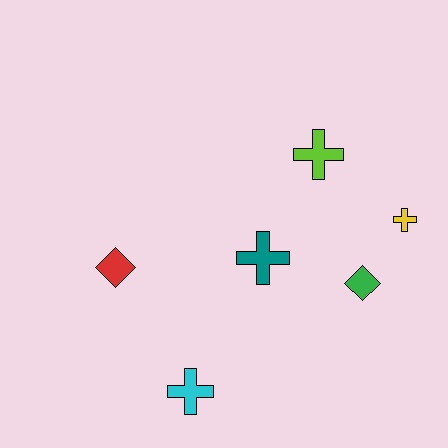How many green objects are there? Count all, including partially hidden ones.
There is 1 green object.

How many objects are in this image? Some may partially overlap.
There are 6 objects.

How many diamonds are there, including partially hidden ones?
There are 2 diamonds.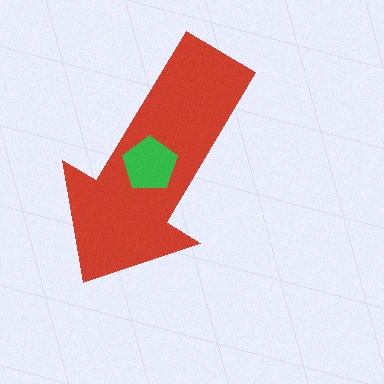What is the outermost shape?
The red arrow.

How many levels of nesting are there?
2.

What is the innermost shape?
The green pentagon.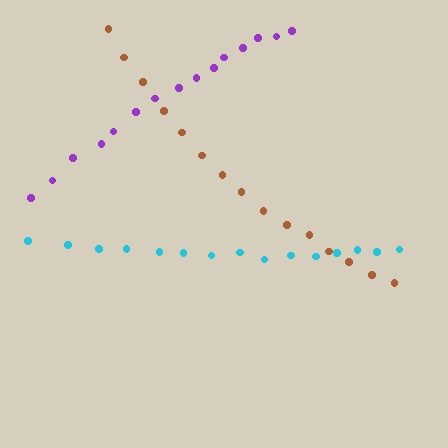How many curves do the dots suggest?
There are 3 distinct paths.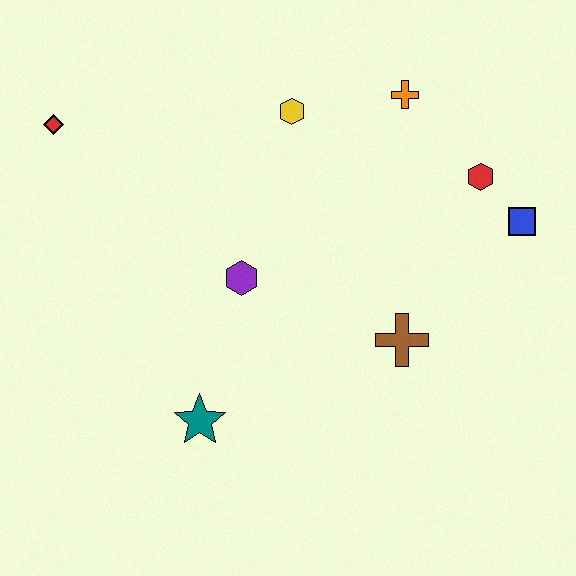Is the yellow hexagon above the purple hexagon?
Yes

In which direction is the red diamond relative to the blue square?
The red diamond is to the left of the blue square.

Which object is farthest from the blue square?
The red diamond is farthest from the blue square.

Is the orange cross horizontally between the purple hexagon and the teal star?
No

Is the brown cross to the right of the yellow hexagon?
Yes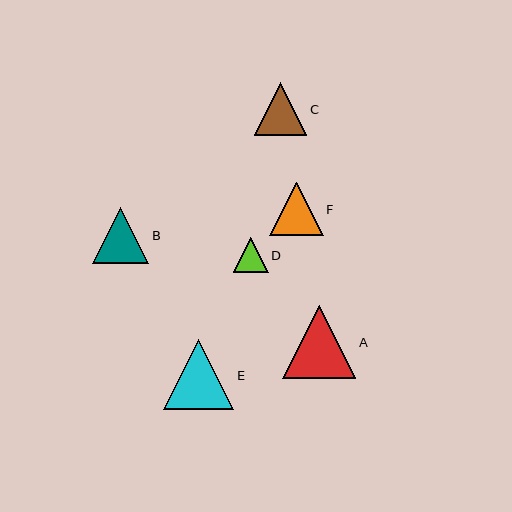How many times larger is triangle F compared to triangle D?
Triangle F is approximately 1.5 times the size of triangle D.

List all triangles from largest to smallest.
From largest to smallest: A, E, B, F, C, D.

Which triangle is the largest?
Triangle A is the largest with a size of approximately 73 pixels.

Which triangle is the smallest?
Triangle D is the smallest with a size of approximately 35 pixels.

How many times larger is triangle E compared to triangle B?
Triangle E is approximately 1.3 times the size of triangle B.